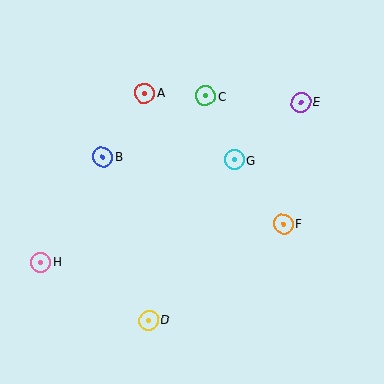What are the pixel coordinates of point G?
Point G is at (234, 160).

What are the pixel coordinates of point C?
Point C is at (206, 96).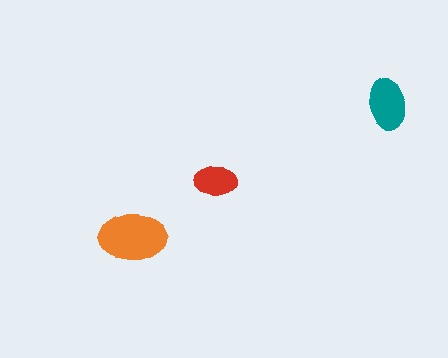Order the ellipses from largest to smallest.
the orange one, the teal one, the red one.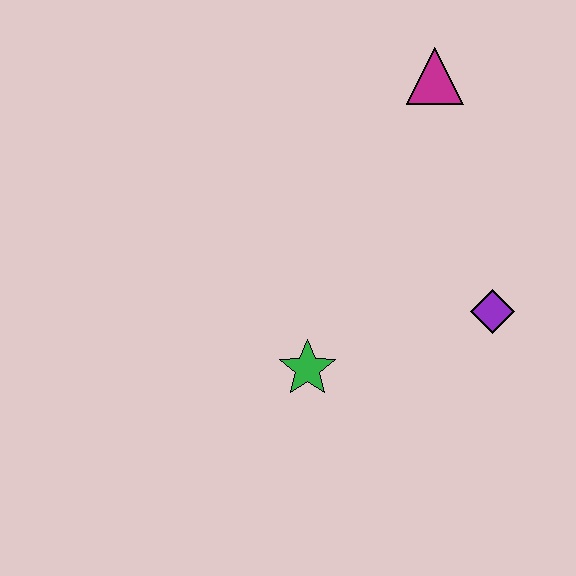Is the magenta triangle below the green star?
No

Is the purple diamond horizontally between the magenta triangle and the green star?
No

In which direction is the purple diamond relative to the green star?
The purple diamond is to the right of the green star.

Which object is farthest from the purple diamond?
The magenta triangle is farthest from the purple diamond.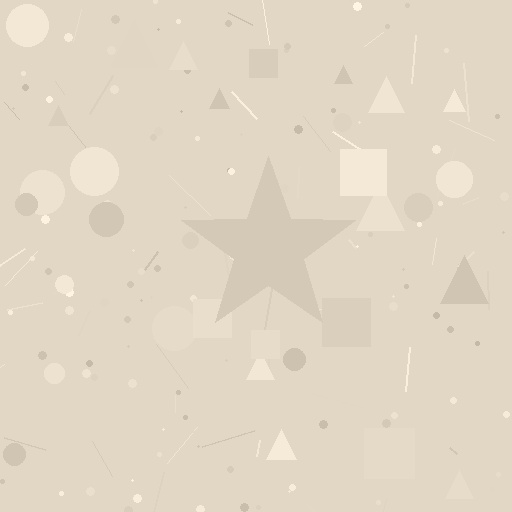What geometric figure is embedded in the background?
A star is embedded in the background.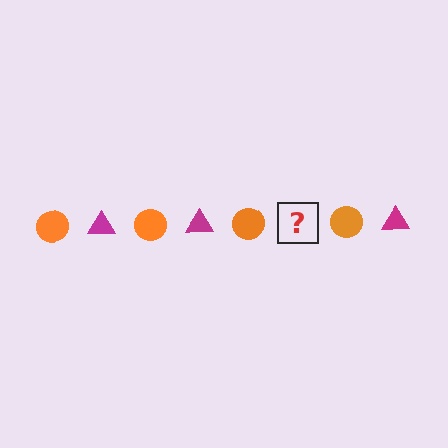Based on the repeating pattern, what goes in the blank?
The blank should be a magenta triangle.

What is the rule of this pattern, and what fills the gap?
The rule is that the pattern alternates between orange circle and magenta triangle. The gap should be filled with a magenta triangle.